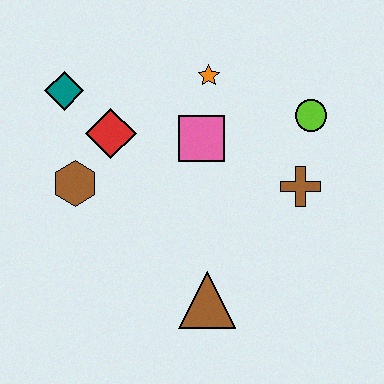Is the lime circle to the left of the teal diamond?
No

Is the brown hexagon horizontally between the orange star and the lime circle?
No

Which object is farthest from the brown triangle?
The teal diamond is farthest from the brown triangle.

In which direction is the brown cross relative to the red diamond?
The brown cross is to the right of the red diamond.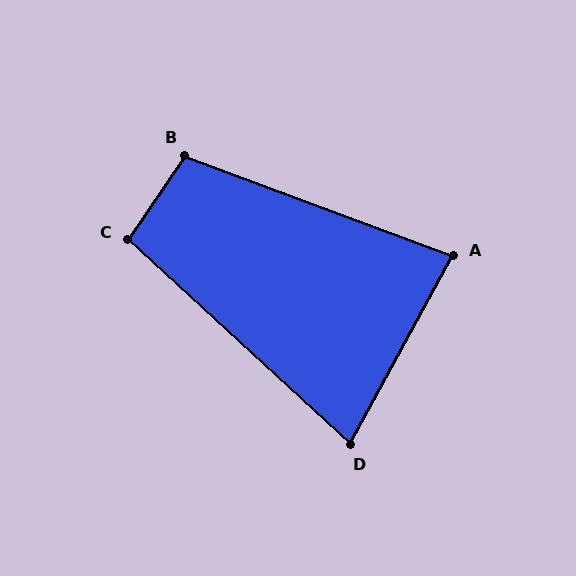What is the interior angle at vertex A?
Approximately 82 degrees (acute).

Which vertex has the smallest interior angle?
D, at approximately 76 degrees.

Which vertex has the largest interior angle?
B, at approximately 104 degrees.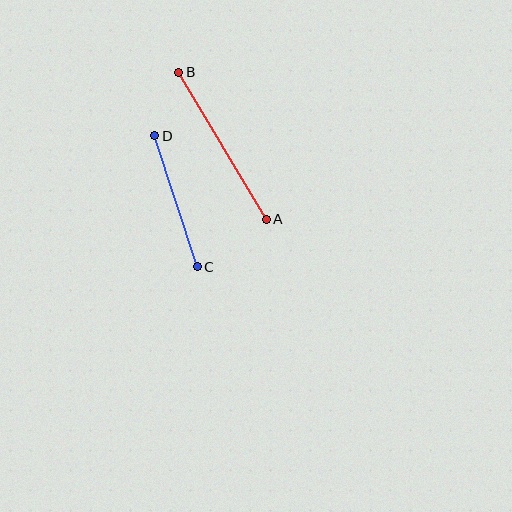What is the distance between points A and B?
The distance is approximately 171 pixels.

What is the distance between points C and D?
The distance is approximately 138 pixels.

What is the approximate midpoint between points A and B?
The midpoint is at approximately (223, 146) pixels.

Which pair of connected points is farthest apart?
Points A and B are farthest apart.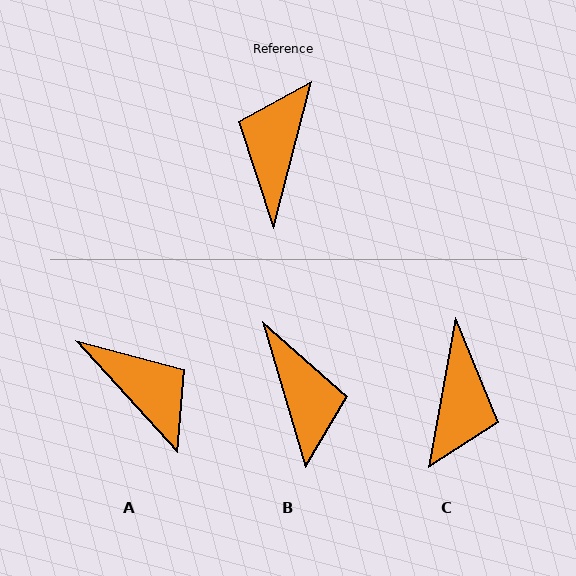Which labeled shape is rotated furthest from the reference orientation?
C, about 176 degrees away.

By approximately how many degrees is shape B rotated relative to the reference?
Approximately 149 degrees clockwise.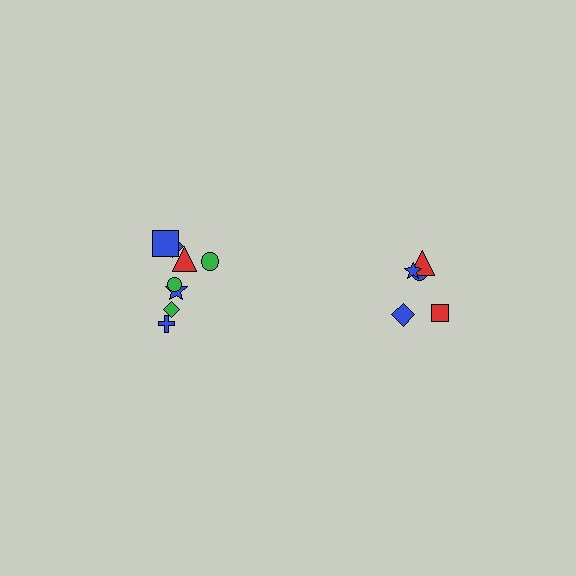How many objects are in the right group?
There are 5 objects.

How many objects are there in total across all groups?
There are 13 objects.